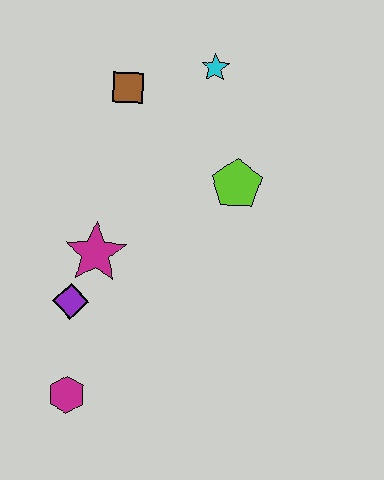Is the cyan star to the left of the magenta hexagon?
No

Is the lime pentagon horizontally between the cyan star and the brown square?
No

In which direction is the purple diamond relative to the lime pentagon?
The purple diamond is to the left of the lime pentagon.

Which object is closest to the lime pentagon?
The cyan star is closest to the lime pentagon.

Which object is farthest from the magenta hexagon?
The cyan star is farthest from the magenta hexagon.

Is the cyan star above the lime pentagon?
Yes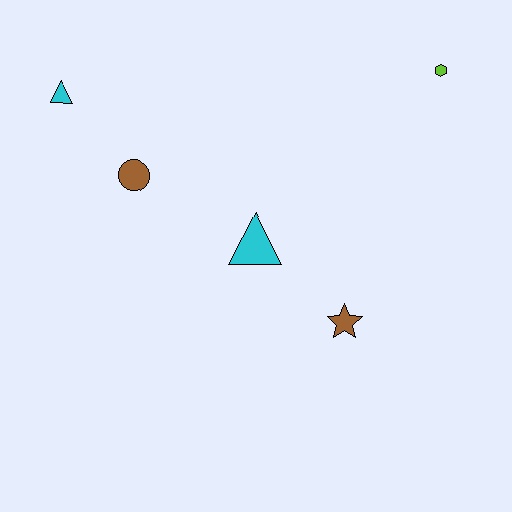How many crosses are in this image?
There are no crosses.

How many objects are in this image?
There are 5 objects.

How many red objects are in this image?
There are no red objects.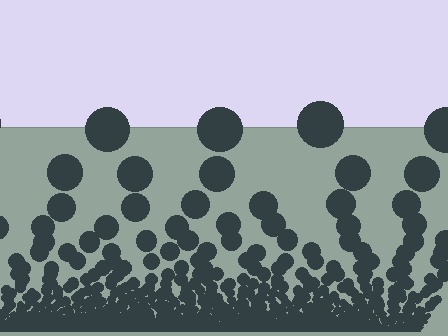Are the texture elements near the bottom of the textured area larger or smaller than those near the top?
Smaller. The gradient is inverted — elements near the bottom are smaller and denser.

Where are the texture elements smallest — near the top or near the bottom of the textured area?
Near the bottom.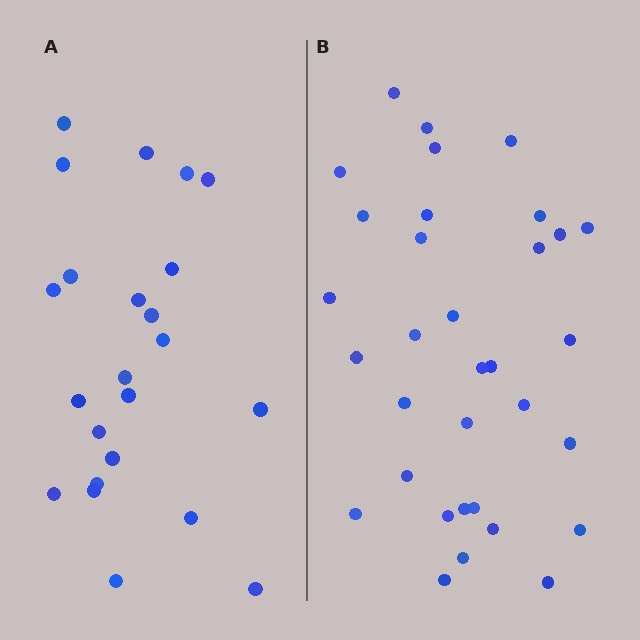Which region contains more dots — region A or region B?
Region B (the right region) has more dots.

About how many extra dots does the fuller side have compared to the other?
Region B has roughly 10 or so more dots than region A.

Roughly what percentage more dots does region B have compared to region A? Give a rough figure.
About 45% more.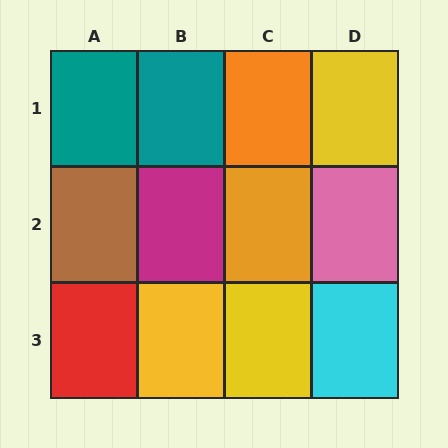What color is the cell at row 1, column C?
Orange.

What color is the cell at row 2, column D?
Pink.